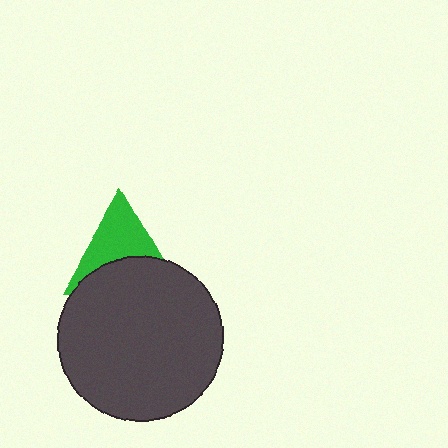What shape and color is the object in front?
The object in front is a dark gray circle.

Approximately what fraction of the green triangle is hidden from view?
Roughly 46% of the green triangle is hidden behind the dark gray circle.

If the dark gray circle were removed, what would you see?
You would see the complete green triangle.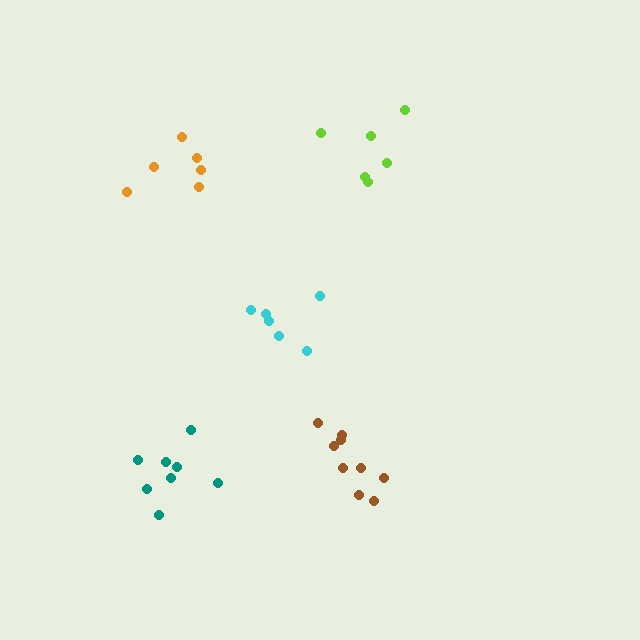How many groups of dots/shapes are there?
There are 5 groups.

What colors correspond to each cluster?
The clusters are colored: lime, cyan, orange, brown, teal.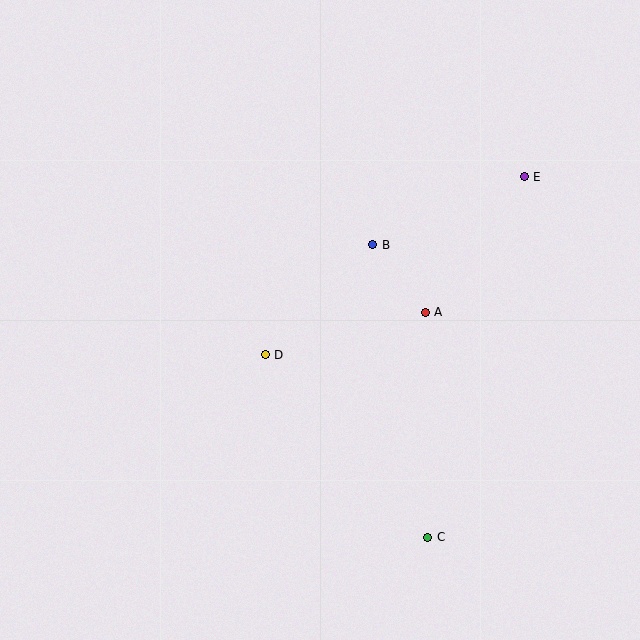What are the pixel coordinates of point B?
Point B is at (373, 245).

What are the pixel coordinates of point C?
Point C is at (428, 537).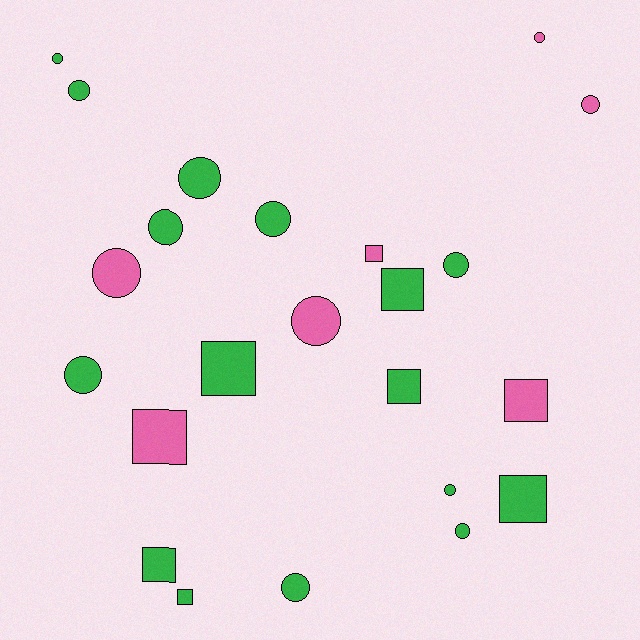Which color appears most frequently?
Green, with 16 objects.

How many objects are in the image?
There are 23 objects.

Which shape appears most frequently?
Circle, with 14 objects.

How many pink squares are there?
There are 3 pink squares.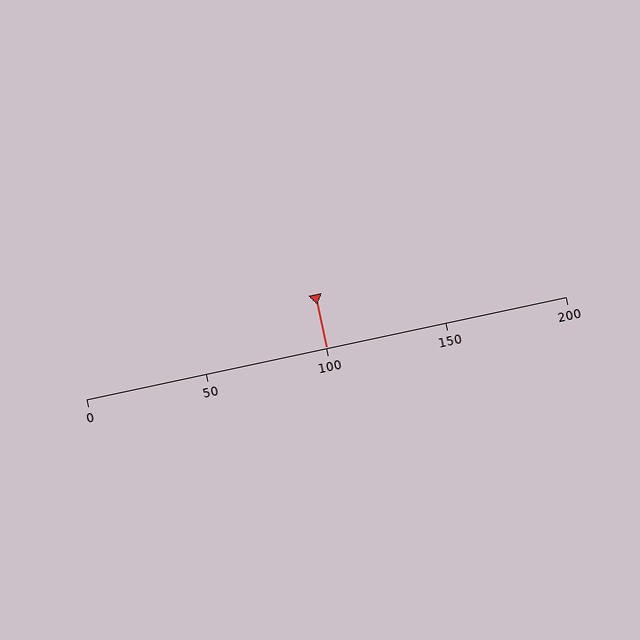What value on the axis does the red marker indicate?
The marker indicates approximately 100.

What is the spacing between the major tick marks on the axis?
The major ticks are spaced 50 apart.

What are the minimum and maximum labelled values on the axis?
The axis runs from 0 to 200.